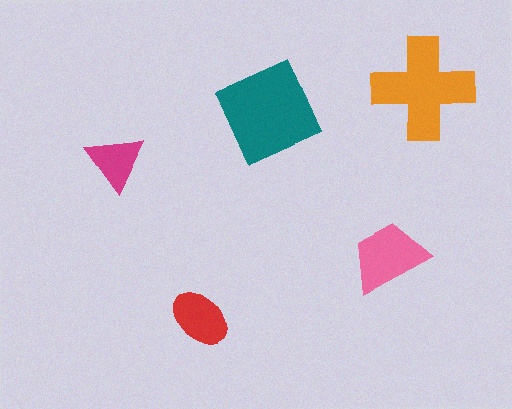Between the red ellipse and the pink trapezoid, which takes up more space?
The pink trapezoid.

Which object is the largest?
The teal diamond.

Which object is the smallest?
The magenta triangle.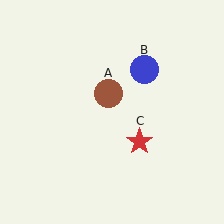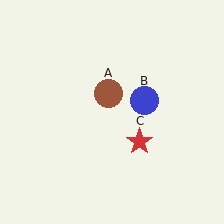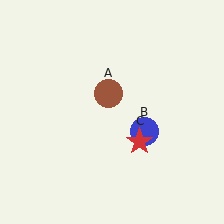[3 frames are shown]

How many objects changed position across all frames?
1 object changed position: blue circle (object B).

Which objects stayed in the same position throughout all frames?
Brown circle (object A) and red star (object C) remained stationary.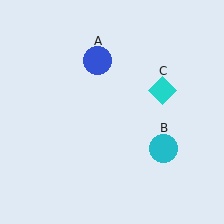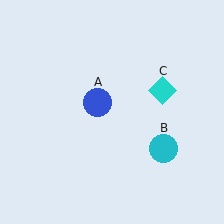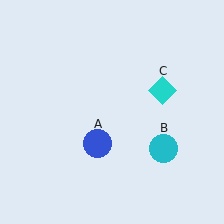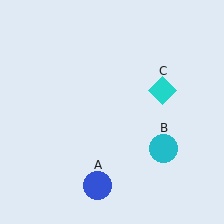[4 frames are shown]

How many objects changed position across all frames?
1 object changed position: blue circle (object A).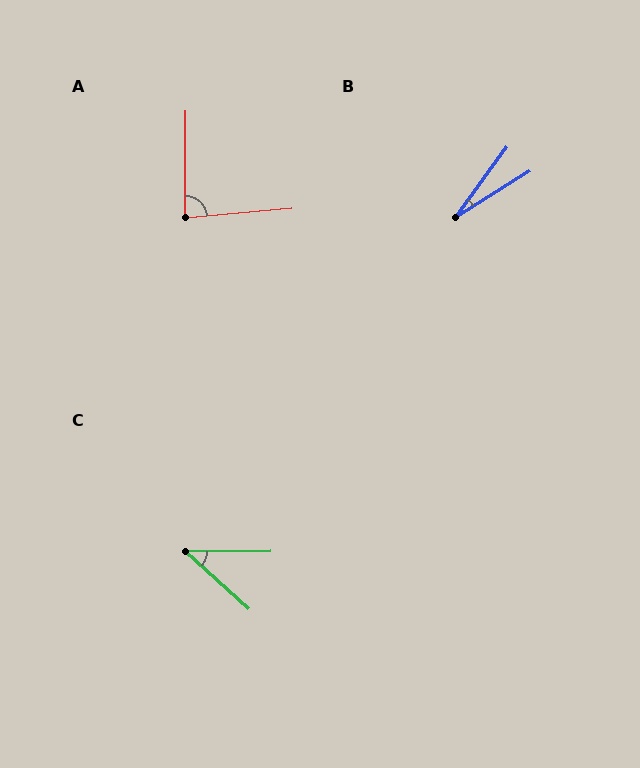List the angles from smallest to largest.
B (22°), C (43°), A (85°).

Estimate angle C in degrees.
Approximately 43 degrees.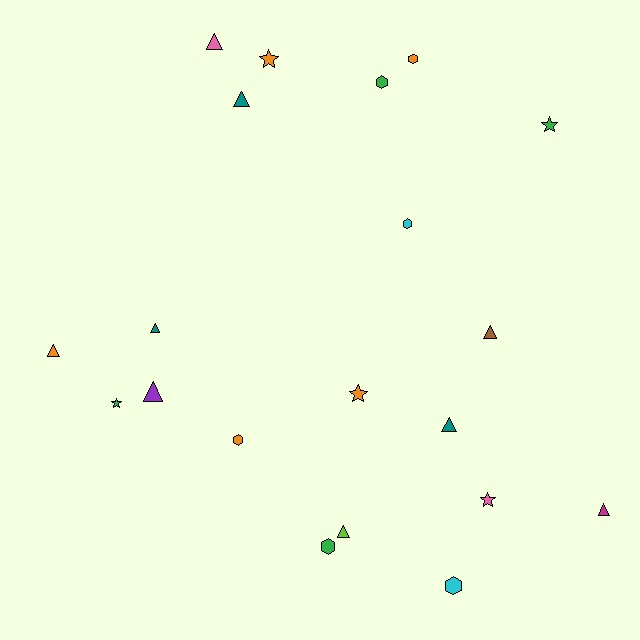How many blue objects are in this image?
There are no blue objects.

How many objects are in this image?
There are 20 objects.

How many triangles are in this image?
There are 9 triangles.